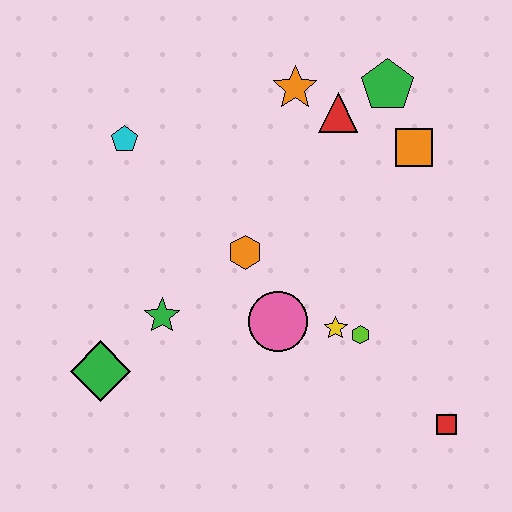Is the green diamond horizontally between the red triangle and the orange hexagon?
No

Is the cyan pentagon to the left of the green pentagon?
Yes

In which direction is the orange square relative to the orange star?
The orange square is to the right of the orange star.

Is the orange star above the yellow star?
Yes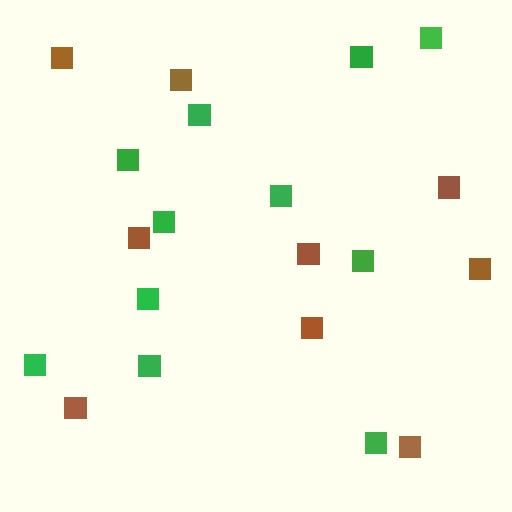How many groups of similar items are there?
There are 2 groups: one group of green squares (11) and one group of brown squares (9).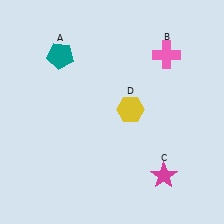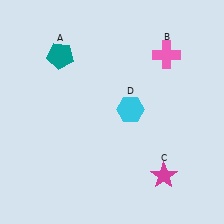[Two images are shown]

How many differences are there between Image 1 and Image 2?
There is 1 difference between the two images.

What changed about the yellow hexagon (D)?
In Image 1, D is yellow. In Image 2, it changed to cyan.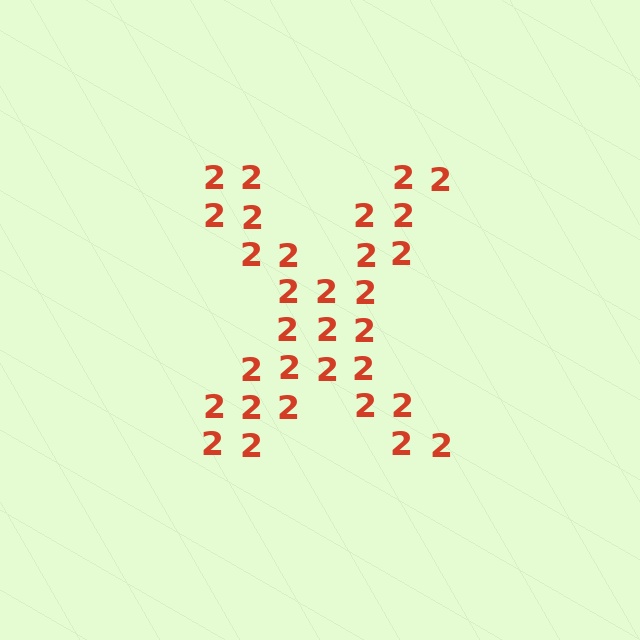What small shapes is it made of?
It is made of small digit 2's.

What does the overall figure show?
The overall figure shows the letter X.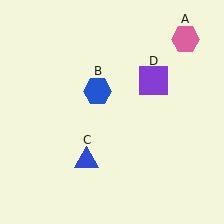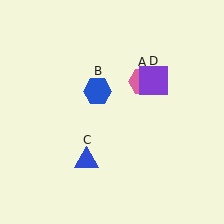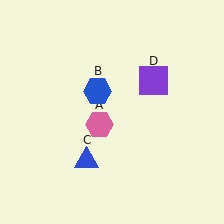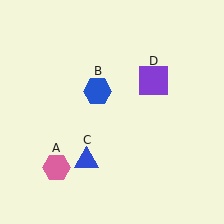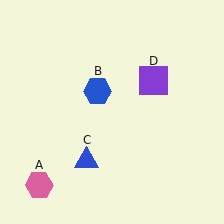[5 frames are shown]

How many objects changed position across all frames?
1 object changed position: pink hexagon (object A).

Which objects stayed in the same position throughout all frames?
Blue hexagon (object B) and blue triangle (object C) and purple square (object D) remained stationary.